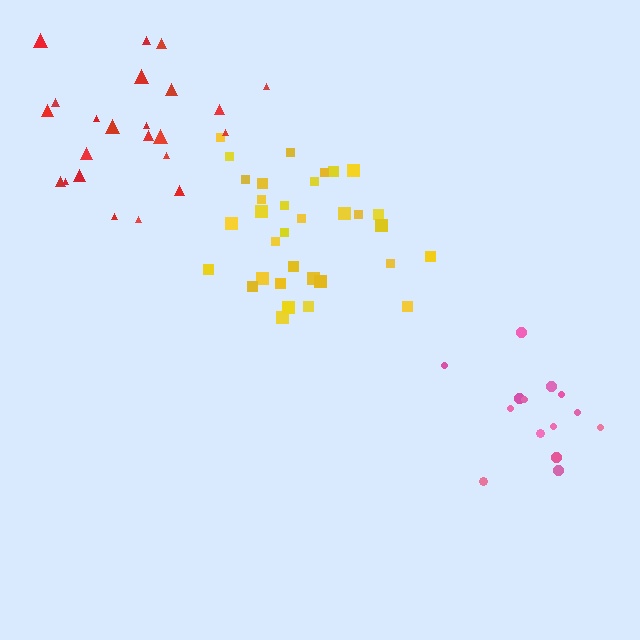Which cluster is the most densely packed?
Yellow.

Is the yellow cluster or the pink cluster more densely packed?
Yellow.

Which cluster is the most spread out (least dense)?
Pink.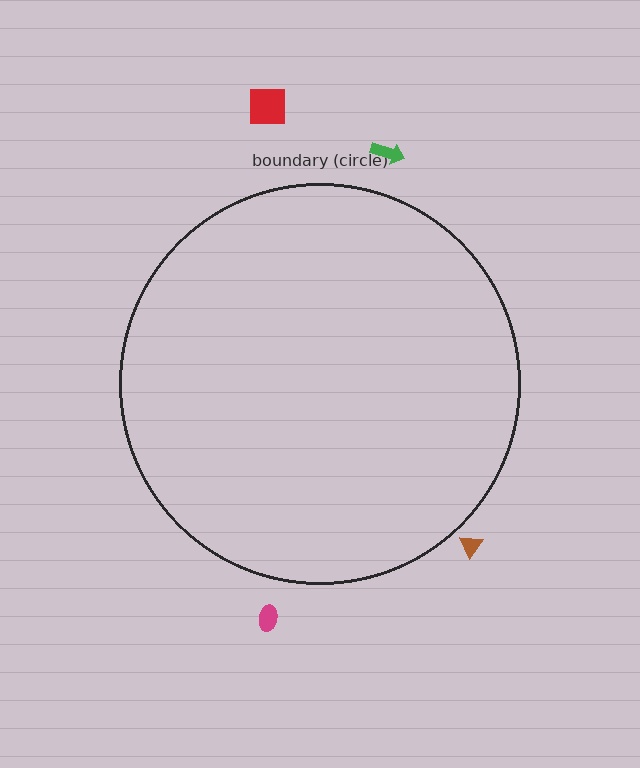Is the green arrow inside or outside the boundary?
Outside.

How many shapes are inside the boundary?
0 inside, 4 outside.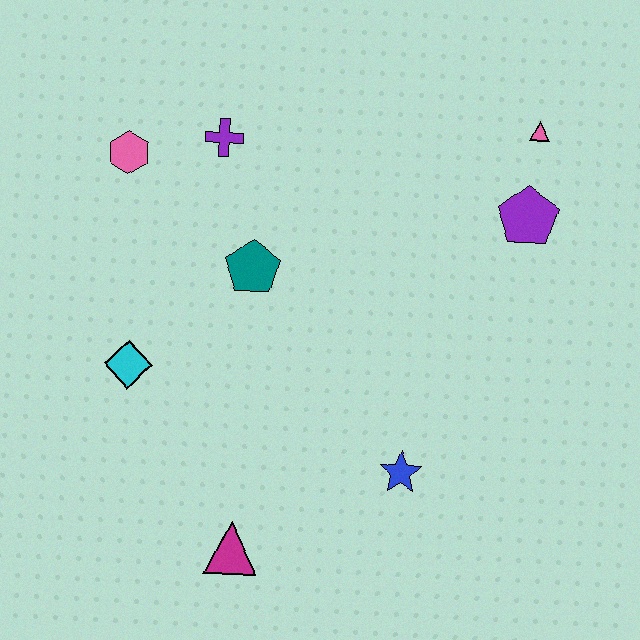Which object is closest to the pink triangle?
The purple pentagon is closest to the pink triangle.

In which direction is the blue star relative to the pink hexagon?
The blue star is below the pink hexagon.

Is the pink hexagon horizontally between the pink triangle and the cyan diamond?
No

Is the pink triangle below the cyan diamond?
No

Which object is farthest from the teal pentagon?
The pink triangle is farthest from the teal pentagon.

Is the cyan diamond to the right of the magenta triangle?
No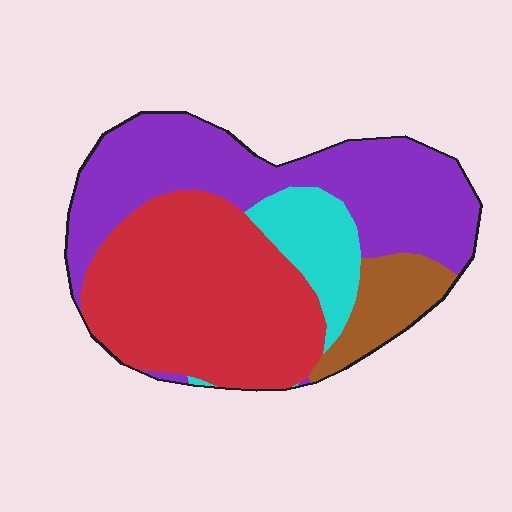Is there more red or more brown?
Red.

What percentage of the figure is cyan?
Cyan takes up about one tenth (1/10) of the figure.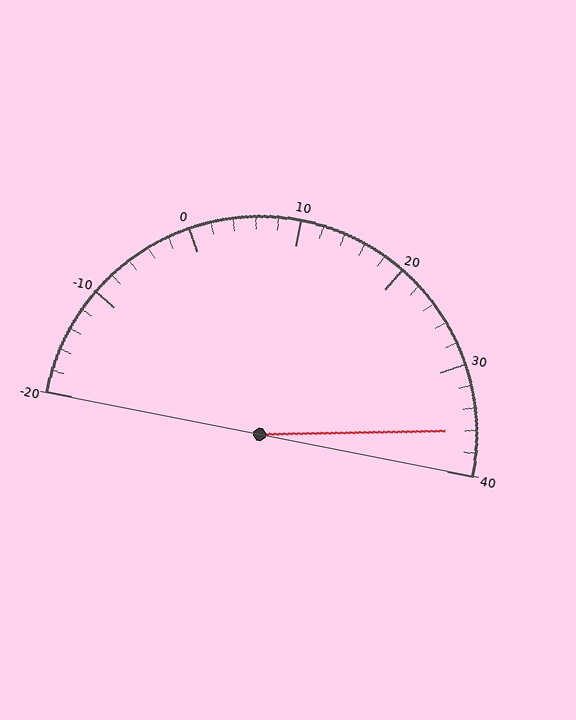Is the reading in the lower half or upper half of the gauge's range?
The reading is in the upper half of the range (-20 to 40).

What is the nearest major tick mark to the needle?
The nearest major tick mark is 40.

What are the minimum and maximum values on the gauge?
The gauge ranges from -20 to 40.